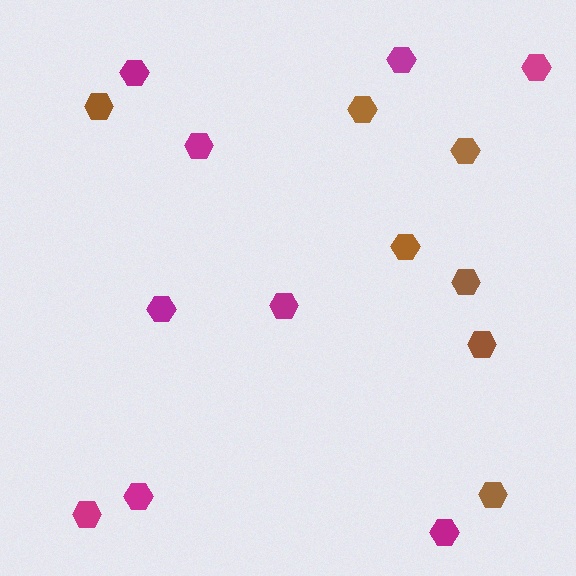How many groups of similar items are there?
There are 2 groups: one group of magenta hexagons (9) and one group of brown hexagons (7).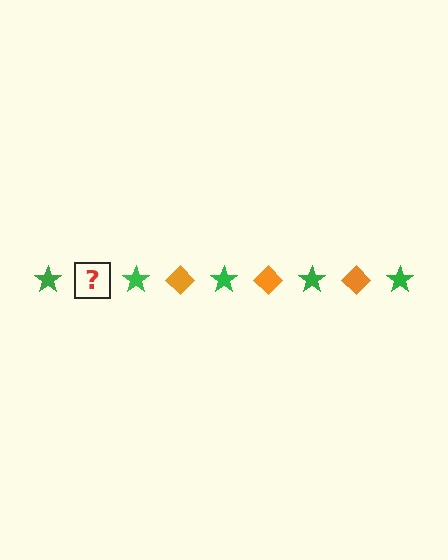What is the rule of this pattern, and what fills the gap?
The rule is that the pattern alternates between green star and orange diamond. The gap should be filled with an orange diamond.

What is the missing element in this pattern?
The missing element is an orange diamond.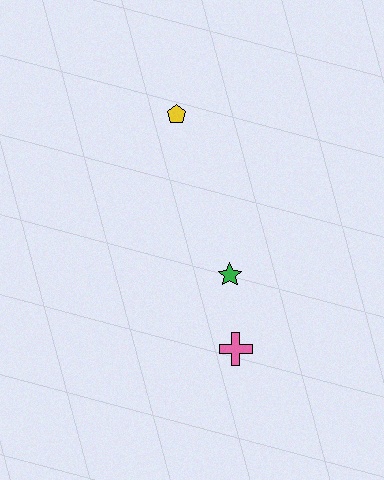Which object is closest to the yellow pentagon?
The green star is closest to the yellow pentagon.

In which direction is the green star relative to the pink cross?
The green star is above the pink cross.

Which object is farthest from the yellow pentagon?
The pink cross is farthest from the yellow pentagon.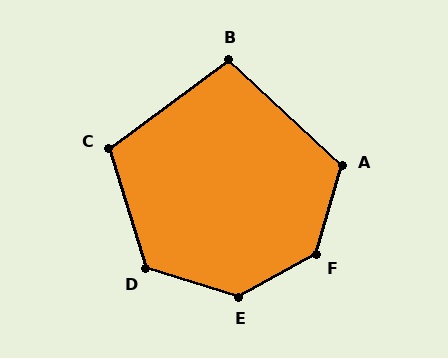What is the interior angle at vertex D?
Approximately 124 degrees (obtuse).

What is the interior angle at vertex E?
Approximately 134 degrees (obtuse).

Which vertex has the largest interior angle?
F, at approximately 135 degrees.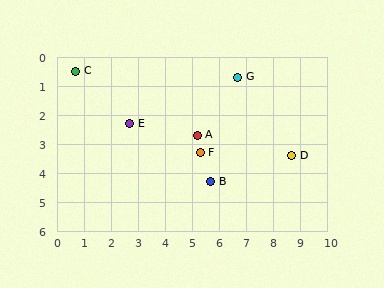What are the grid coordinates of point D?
Point D is at approximately (8.7, 3.4).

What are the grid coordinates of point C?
Point C is at approximately (0.7, 0.5).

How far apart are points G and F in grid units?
Points G and F are about 3.0 grid units apart.